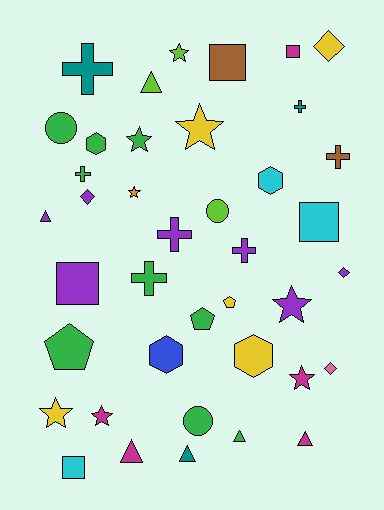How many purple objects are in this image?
There are 7 purple objects.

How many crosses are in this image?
There are 7 crosses.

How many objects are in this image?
There are 40 objects.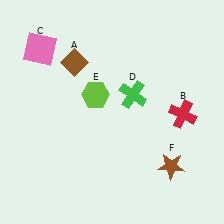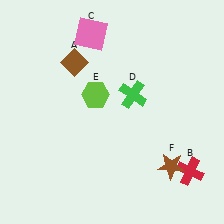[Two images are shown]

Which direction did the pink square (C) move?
The pink square (C) moved right.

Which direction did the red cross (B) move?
The red cross (B) moved down.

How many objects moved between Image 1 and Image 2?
2 objects moved between the two images.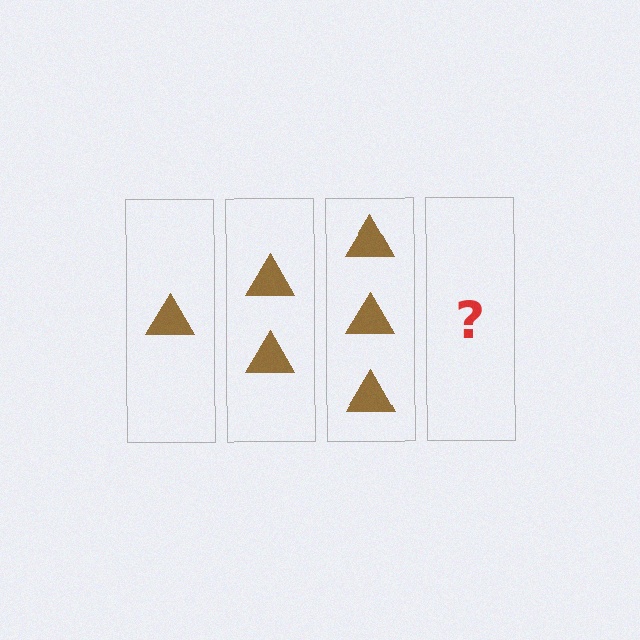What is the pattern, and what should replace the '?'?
The pattern is that each step adds one more triangle. The '?' should be 4 triangles.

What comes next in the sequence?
The next element should be 4 triangles.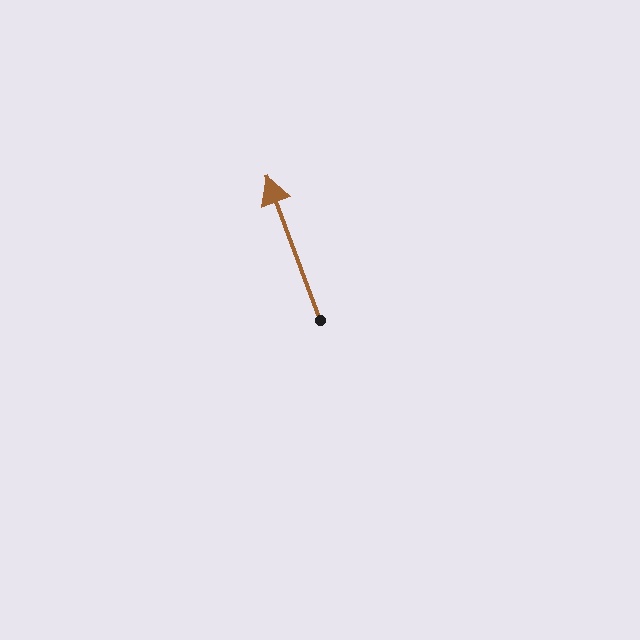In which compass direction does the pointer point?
North.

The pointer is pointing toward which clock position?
Roughly 11 o'clock.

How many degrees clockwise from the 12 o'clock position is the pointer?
Approximately 340 degrees.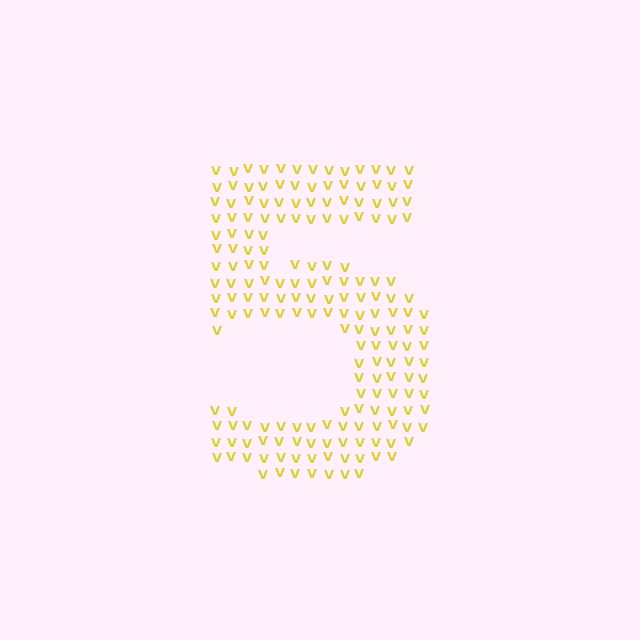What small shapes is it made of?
It is made of small letter V's.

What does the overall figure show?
The overall figure shows the digit 5.